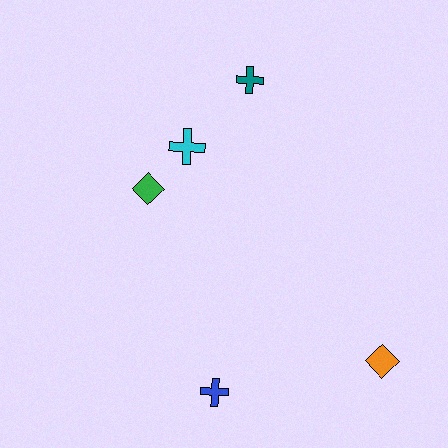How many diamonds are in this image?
There are 2 diamonds.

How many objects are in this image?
There are 5 objects.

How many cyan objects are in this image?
There is 1 cyan object.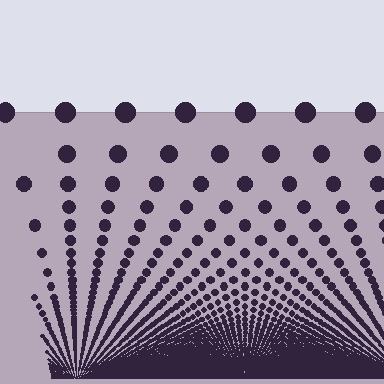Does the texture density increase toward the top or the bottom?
Density increases toward the bottom.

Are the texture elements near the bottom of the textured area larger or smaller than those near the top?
Smaller. The gradient is inverted — elements near the bottom are smaller and denser.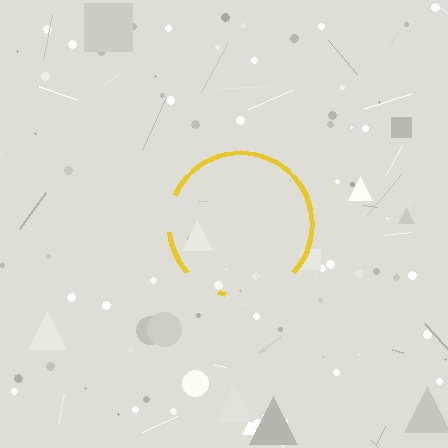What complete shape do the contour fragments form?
The contour fragments form a circle.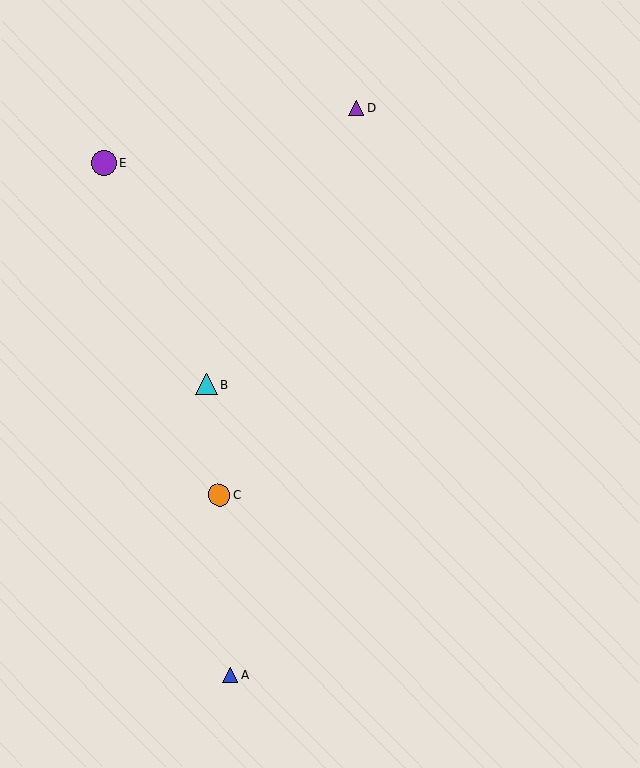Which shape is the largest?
The purple circle (labeled E) is the largest.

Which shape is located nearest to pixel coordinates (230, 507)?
The orange circle (labeled C) at (220, 495) is nearest to that location.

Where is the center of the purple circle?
The center of the purple circle is at (104, 163).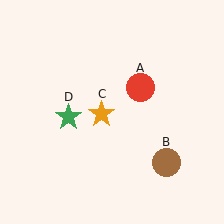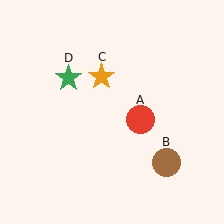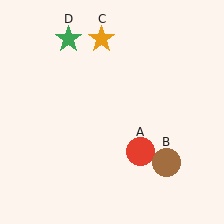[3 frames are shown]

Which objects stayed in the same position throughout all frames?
Brown circle (object B) remained stationary.